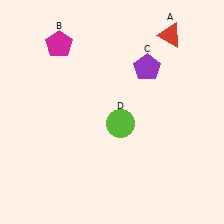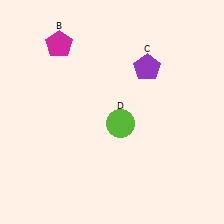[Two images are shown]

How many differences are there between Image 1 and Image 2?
There is 1 difference between the two images.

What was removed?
The red triangle (A) was removed in Image 2.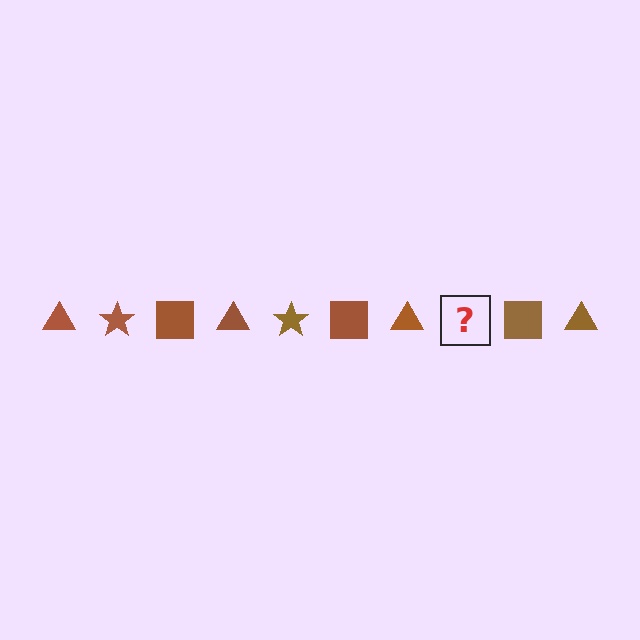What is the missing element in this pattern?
The missing element is a brown star.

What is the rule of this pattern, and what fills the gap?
The rule is that the pattern cycles through triangle, star, square shapes in brown. The gap should be filled with a brown star.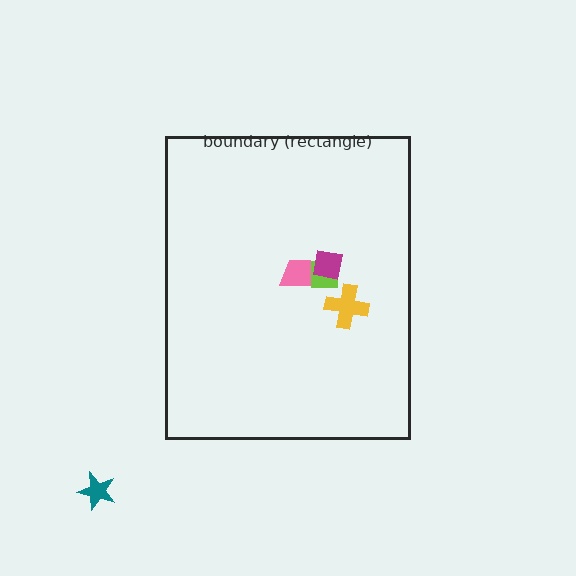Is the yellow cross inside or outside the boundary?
Inside.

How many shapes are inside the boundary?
4 inside, 1 outside.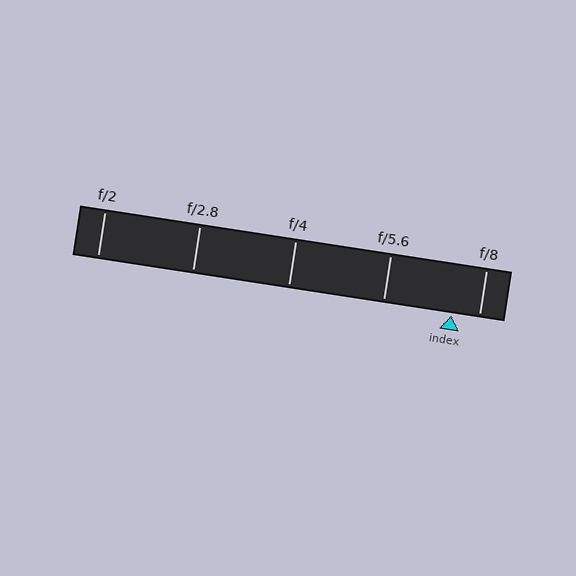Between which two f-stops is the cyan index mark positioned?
The index mark is between f/5.6 and f/8.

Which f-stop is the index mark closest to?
The index mark is closest to f/8.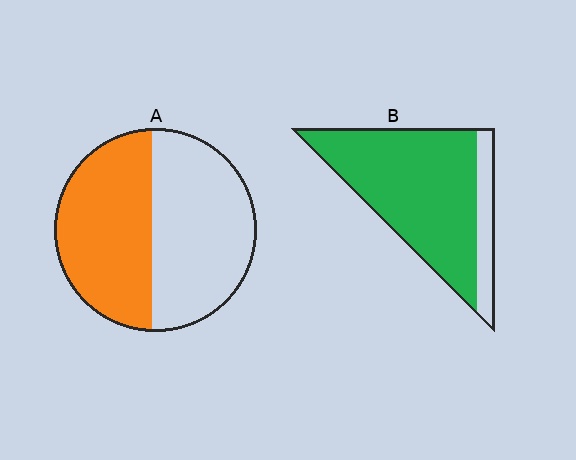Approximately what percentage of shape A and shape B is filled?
A is approximately 50% and B is approximately 85%.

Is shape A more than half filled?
Roughly half.